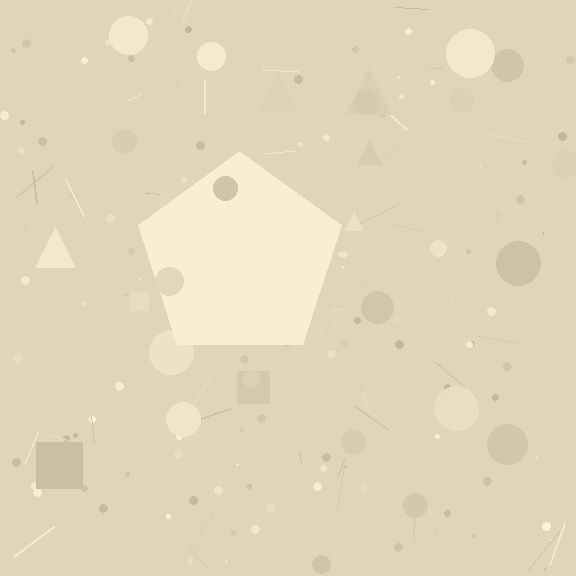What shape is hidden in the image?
A pentagon is hidden in the image.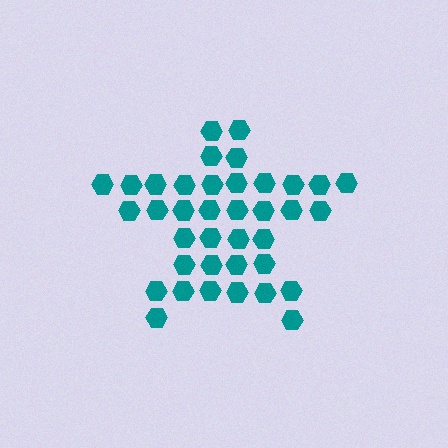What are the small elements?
The small elements are hexagons.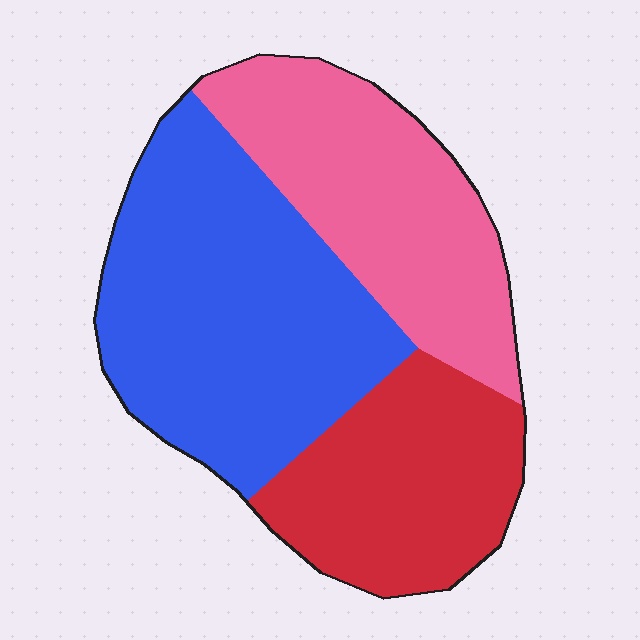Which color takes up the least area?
Red, at roughly 25%.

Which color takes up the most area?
Blue, at roughly 45%.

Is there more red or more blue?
Blue.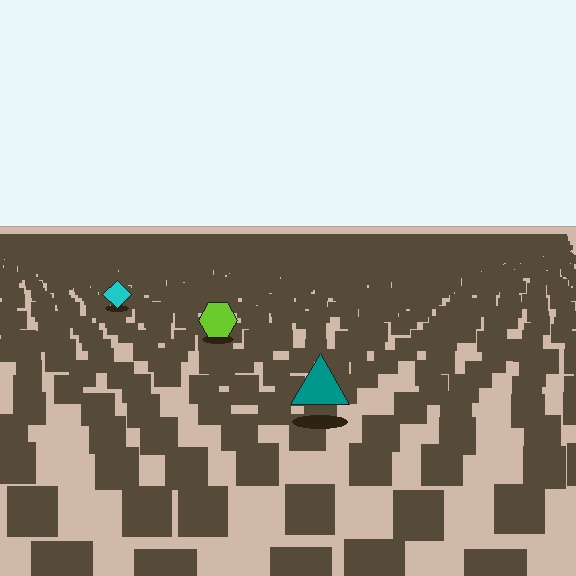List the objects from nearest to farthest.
From nearest to farthest: the teal triangle, the lime hexagon, the cyan diamond.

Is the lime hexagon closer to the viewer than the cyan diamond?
Yes. The lime hexagon is closer — you can tell from the texture gradient: the ground texture is coarser near it.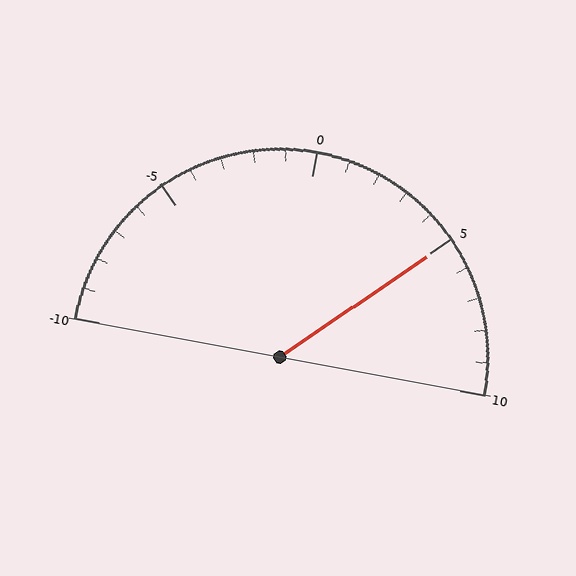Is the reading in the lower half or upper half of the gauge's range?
The reading is in the upper half of the range (-10 to 10).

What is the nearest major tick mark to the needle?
The nearest major tick mark is 5.